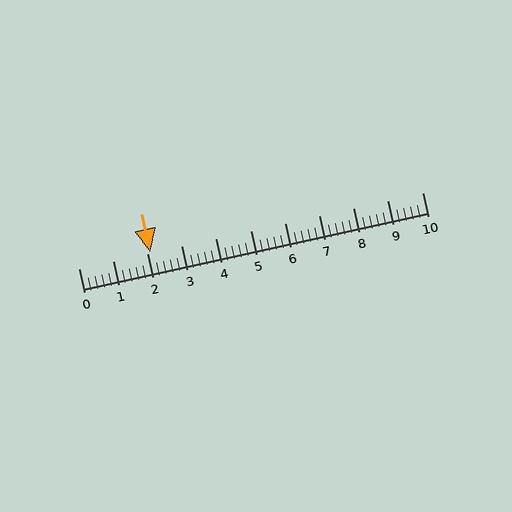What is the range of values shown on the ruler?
The ruler shows values from 0 to 10.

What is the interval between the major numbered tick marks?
The major tick marks are spaced 1 units apart.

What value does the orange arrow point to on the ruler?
The orange arrow points to approximately 2.1.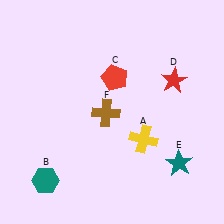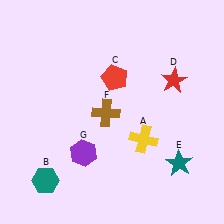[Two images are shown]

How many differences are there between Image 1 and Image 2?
There is 1 difference between the two images.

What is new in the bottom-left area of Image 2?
A purple hexagon (G) was added in the bottom-left area of Image 2.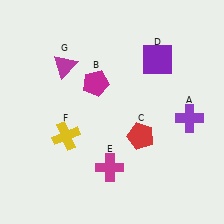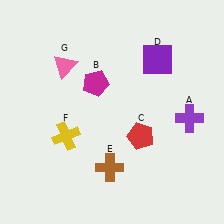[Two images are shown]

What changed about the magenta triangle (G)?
In Image 1, G is magenta. In Image 2, it changed to pink.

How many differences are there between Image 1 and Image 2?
There are 2 differences between the two images.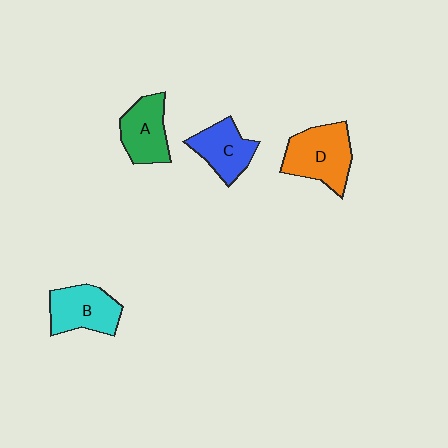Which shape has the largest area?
Shape D (orange).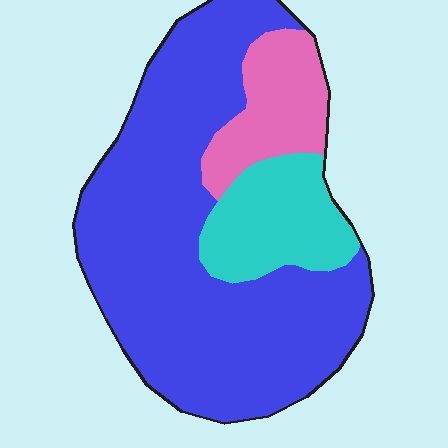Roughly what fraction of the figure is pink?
Pink takes up about one eighth (1/8) of the figure.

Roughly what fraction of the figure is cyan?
Cyan takes up about one sixth (1/6) of the figure.